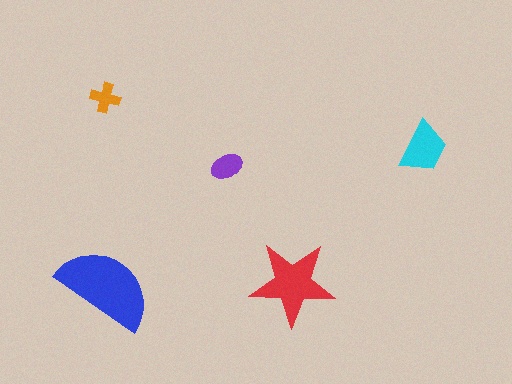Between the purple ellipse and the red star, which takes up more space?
The red star.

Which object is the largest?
The blue semicircle.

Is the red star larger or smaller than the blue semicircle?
Smaller.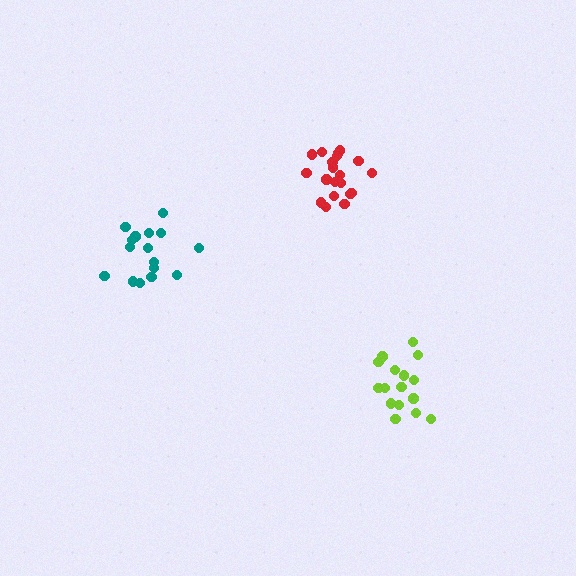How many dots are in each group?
Group 1: 16 dots, Group 2: 20 dots, Group 3: 16 dots (52 total).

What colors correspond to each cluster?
The clusters are colored: teal, red, lime.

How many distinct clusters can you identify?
There are 3 distinct clusters.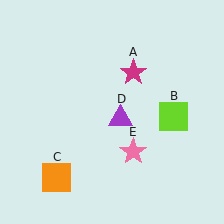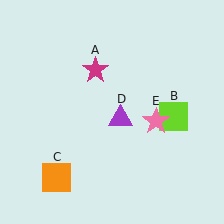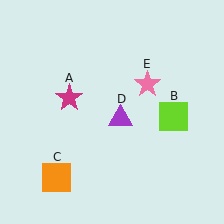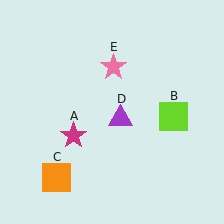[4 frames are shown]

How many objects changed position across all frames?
2 objects changed position: magenta star (object A), pink star (object E).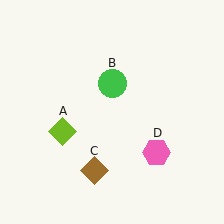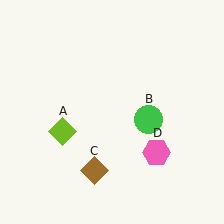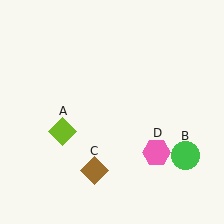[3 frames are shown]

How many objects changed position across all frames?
1 object changed position: green circle (object B).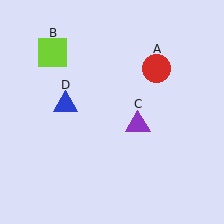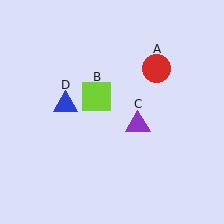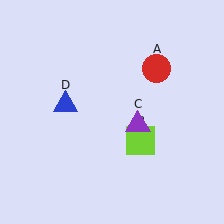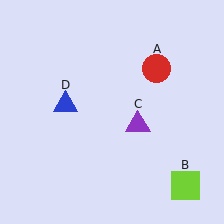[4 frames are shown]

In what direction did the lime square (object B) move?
The lime square (object B) moved down and to the right.